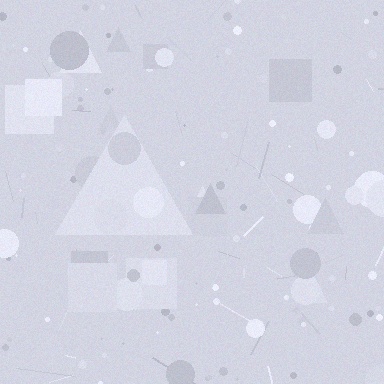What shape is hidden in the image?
A triangle is hidden in the image.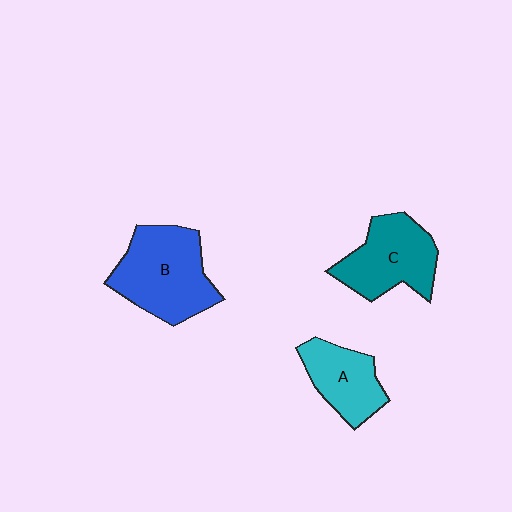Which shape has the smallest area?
Shape A (cyan).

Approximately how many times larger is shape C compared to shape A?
Approximately 1.3 times.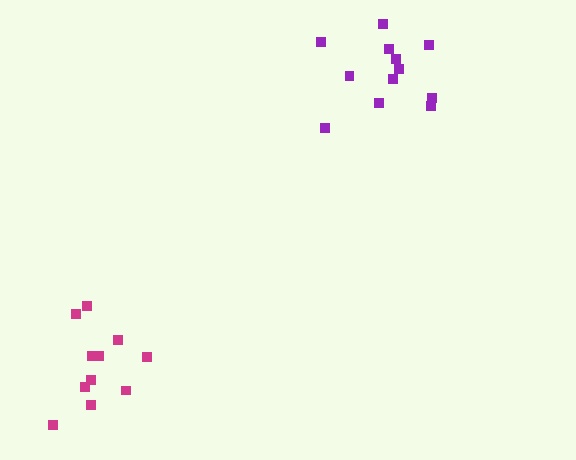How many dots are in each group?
Group 1: 12 dots, Group 2: 11 dots (23 total).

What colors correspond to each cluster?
The clusters are colored: purple, magenta.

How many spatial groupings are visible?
There are 2 spatial groupings.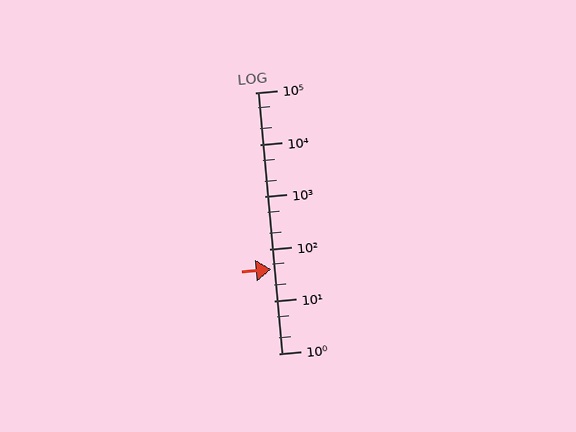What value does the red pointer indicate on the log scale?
The pointer indicates approximately 41.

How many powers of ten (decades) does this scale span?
The scale spans 5 decades, from 1 to 100000.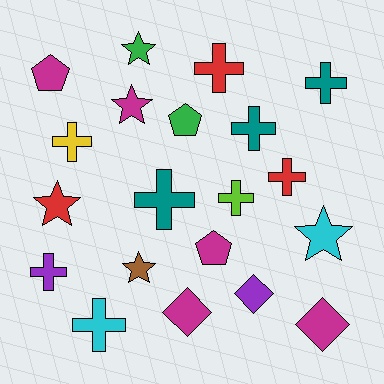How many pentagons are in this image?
There are 3 pentagons.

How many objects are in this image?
There are 20 objects.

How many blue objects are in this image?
There are no blue objects.